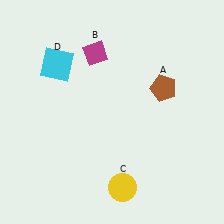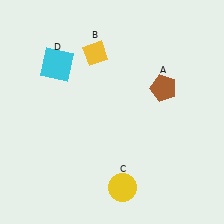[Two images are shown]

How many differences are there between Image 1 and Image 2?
There is 1 difference between the two images.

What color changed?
The diamond (B) changed from magenta in Image 1 to yellow in Image 2.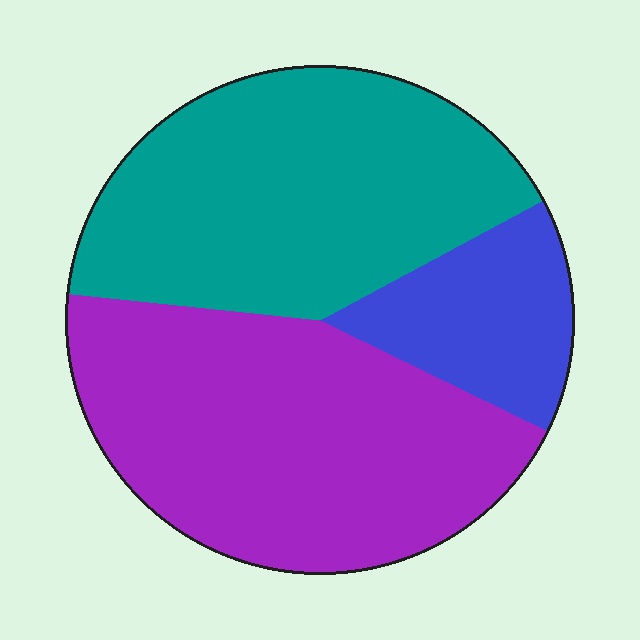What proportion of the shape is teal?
Teal takes up about two fifths (2/5) of the shape.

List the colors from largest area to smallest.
From largest to smallest: purple, teal, blue.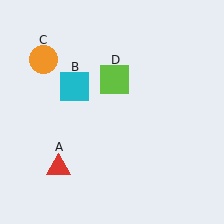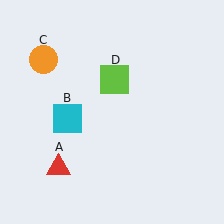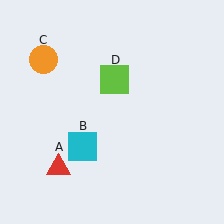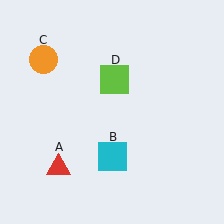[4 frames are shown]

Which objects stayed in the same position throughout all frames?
Red triangle (object A) and orange circle (object C) and lime square (object D) remained stationary.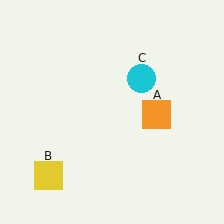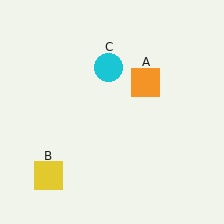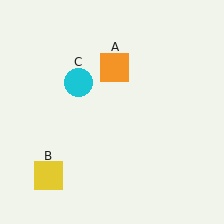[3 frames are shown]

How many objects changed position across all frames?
2 objects changed position: orange square (object A), cyan circle (object C).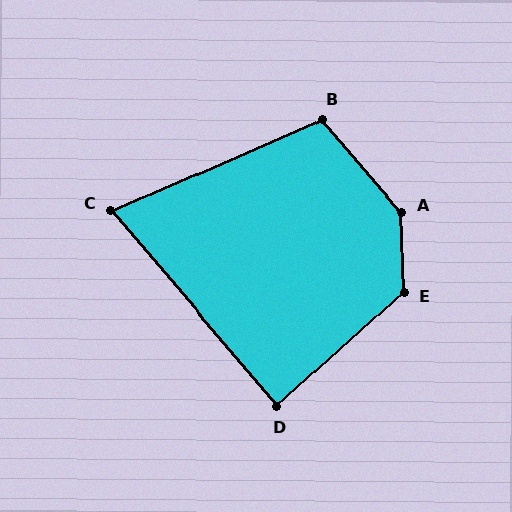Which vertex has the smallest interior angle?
C, at approximately 73 degrees.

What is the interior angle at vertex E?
Approximately 130 degrees (obtuse).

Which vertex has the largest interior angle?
A, at approximately 141 degrees.